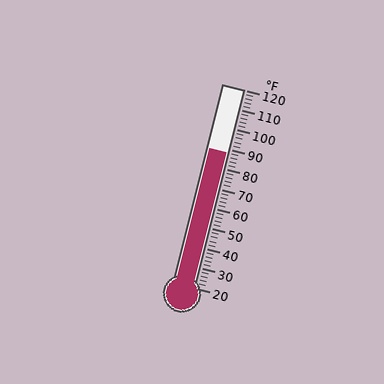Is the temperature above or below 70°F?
The temperature is above 70°F.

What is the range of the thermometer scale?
The thermometer scale ranges from 20°F to 120°F.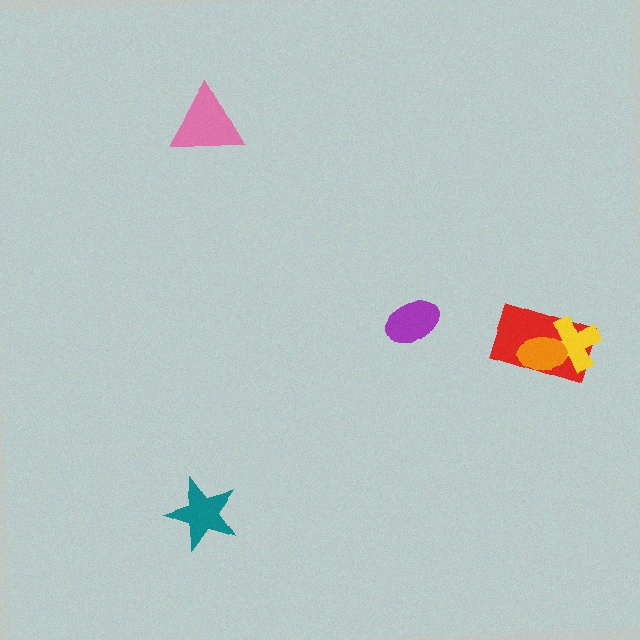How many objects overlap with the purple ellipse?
0 objects overlap with the purple ellipse.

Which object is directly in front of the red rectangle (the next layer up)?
The yellow cross is directly in front of the red rectangle.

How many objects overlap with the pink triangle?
0 objects overlap with the pink triangle.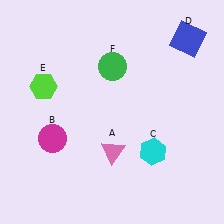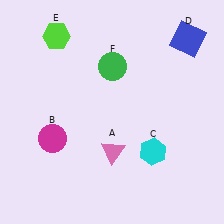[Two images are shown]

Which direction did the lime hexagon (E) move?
The lime hexagon (E) moved up.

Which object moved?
The lime hexagon (E) moved up.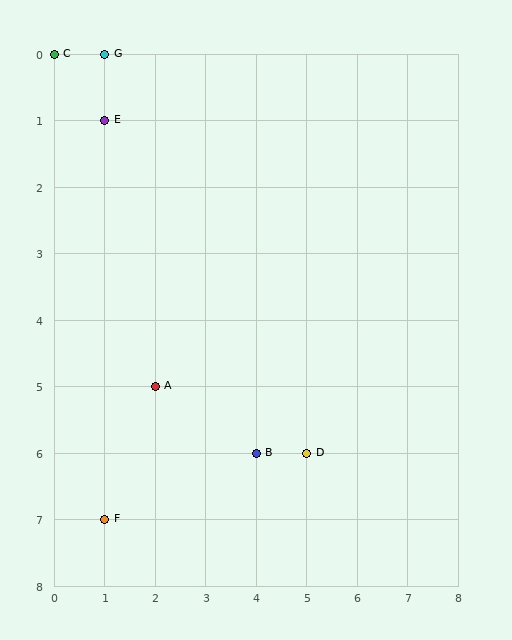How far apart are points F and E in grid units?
Points F and E are 6 rows apart.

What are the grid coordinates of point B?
Point B is at grid coordinates (4, 6).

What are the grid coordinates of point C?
Point C is at grid coordinates (0, 0).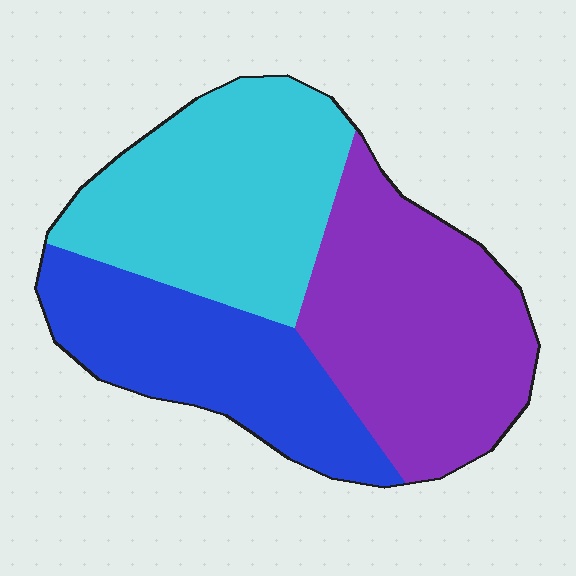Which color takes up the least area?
Blue, at roughly 30%.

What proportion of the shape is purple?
Purple covers about 35% of the shape.